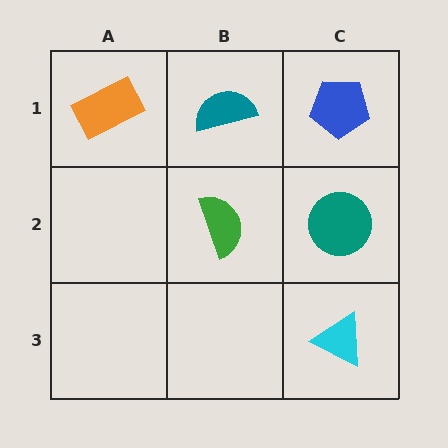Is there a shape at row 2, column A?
No, that cell is empty.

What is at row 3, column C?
A cyan triangle.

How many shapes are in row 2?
2 shapes.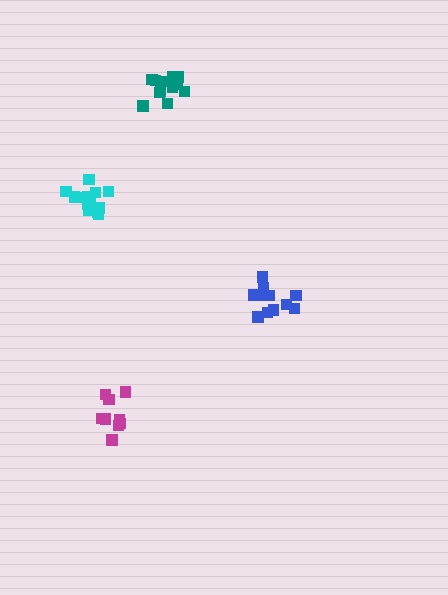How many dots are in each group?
Group 1: 13 dots, Group 2: 14 dots, Group 3: 9 dots, Group 4: 11 dots (47 total).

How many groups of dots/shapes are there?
There are 4 groups.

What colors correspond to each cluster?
The clusters are colored: teal, cyan, magenta, blue.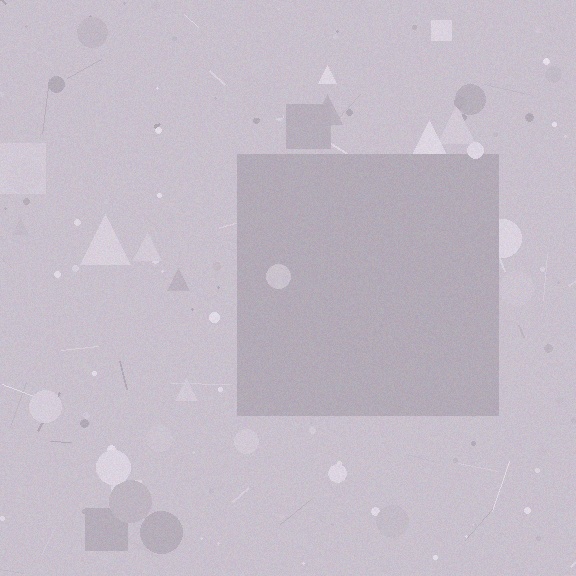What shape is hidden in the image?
A square is hidden in the image.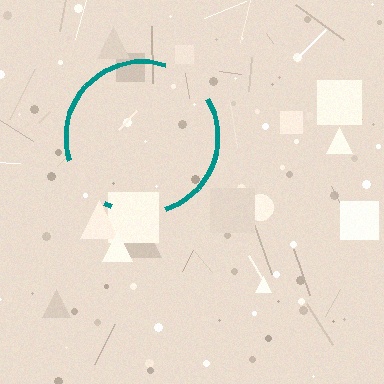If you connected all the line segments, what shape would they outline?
They would outline a circle.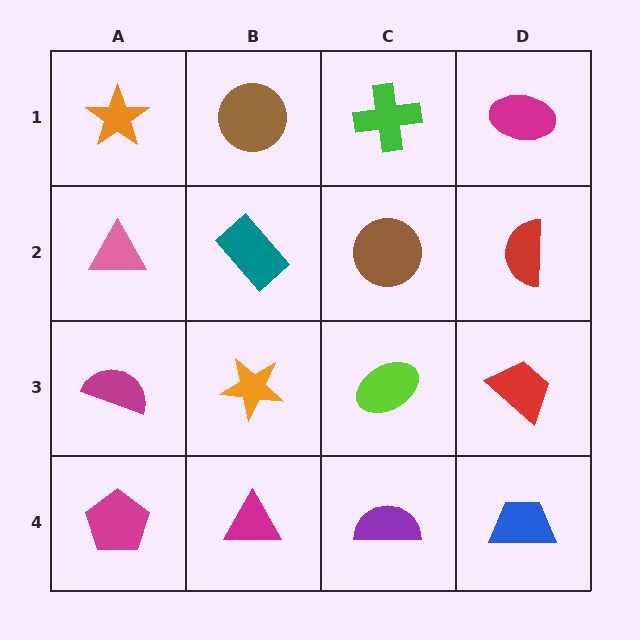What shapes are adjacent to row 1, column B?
A teal rectangle (row 2, column B), an orange star (row 1, column A), a green cross (row 1, column C).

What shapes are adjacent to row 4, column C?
A lime ellipse (row 3, column C), a magenta triangle (row 4, column B), a blue trapezoid (row 4, column D).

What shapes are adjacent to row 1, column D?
A red semicircle (row 2, column D), a green cross (row 1, column C).